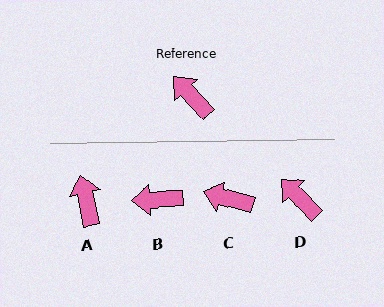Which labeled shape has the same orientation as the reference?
D.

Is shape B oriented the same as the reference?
No, it is off by about 50 degrees.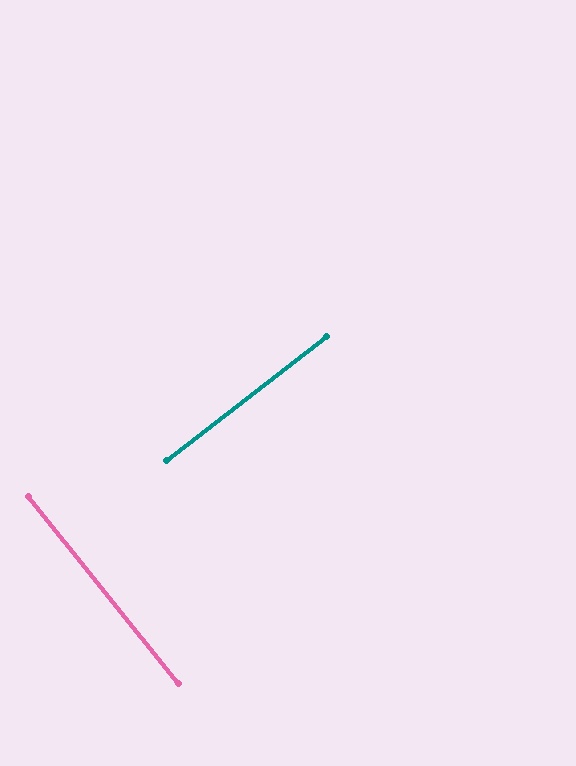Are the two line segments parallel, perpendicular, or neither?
Perpendicular — they meet at approximately 89°.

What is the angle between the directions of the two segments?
Approximately 89 degrees.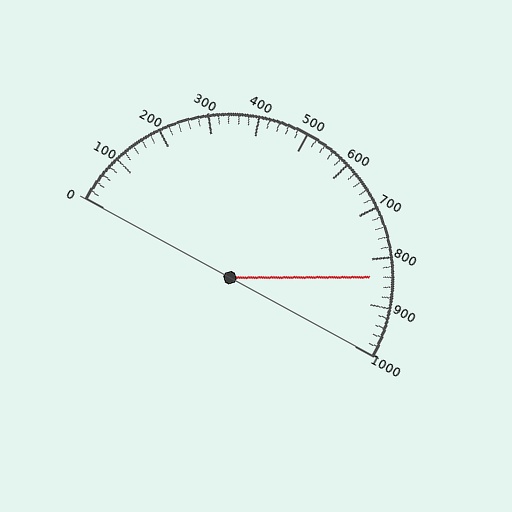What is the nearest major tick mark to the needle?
The nearest major tick mark is 800.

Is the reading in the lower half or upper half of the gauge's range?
The reading is in the upper half of the range (0 to 1000).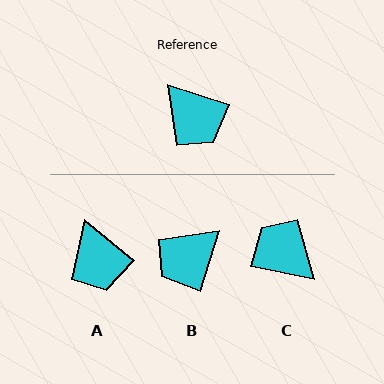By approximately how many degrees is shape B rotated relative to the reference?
Approximately 90 degrees clockwise.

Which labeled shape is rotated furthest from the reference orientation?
C, about 173 degrees away.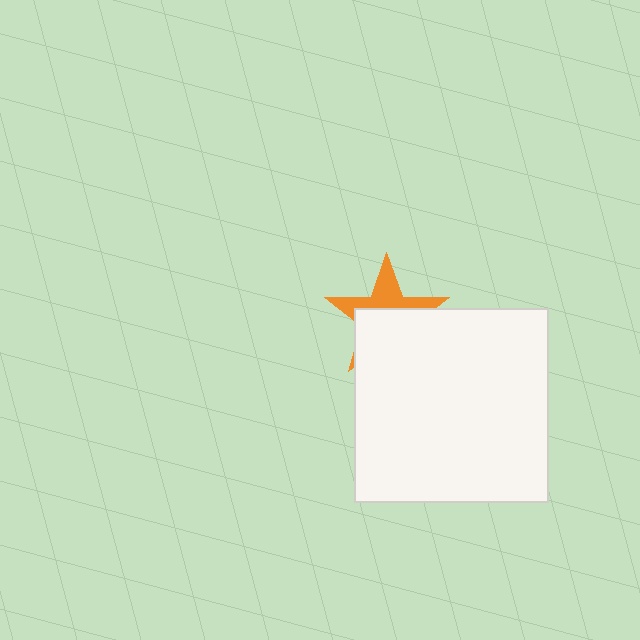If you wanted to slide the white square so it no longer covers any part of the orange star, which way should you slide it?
Slide it down — that is the most direct way to separate the two shapes.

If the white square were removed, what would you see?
You would see the complete orange star.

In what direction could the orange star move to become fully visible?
The orange star could move up. That would shift it out from behind the white square entirely.